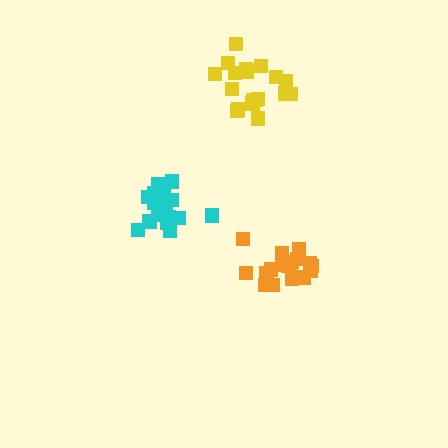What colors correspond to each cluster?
The clusters are colored: cyan, orange, yellow.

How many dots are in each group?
Group 1: 17 dots, Group 2: 18 dots, Group 3: 19 dots (54 total).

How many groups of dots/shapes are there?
There are 3 groups.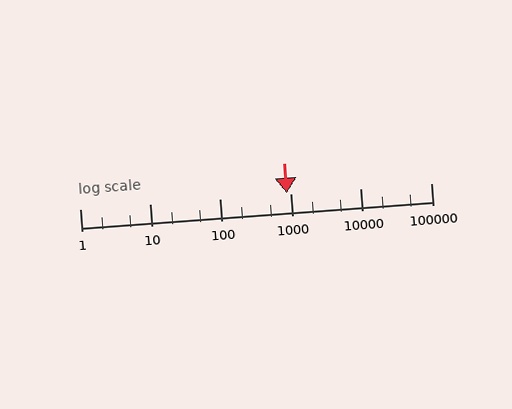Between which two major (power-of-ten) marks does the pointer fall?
The pointer is between 100 and 1000.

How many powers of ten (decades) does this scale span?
The scale spans 5 decades, from 1 to 100000.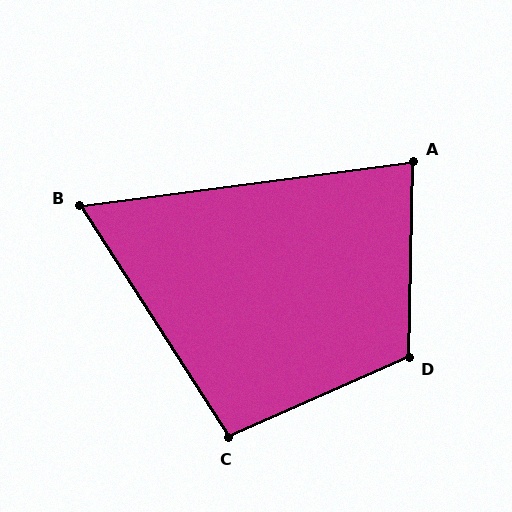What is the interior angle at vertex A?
Approximately 81 degrees (acute).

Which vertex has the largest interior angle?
D, at approximately 115 degrees.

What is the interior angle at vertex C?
Approximately 99 degrees (obtuse).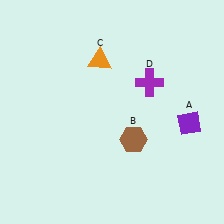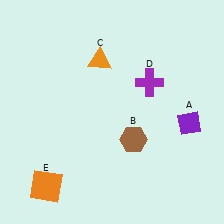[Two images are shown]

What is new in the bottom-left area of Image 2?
An orange square (E) was added in the bottom-left area of Image 2.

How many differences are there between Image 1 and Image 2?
There is 1 difference between the two images.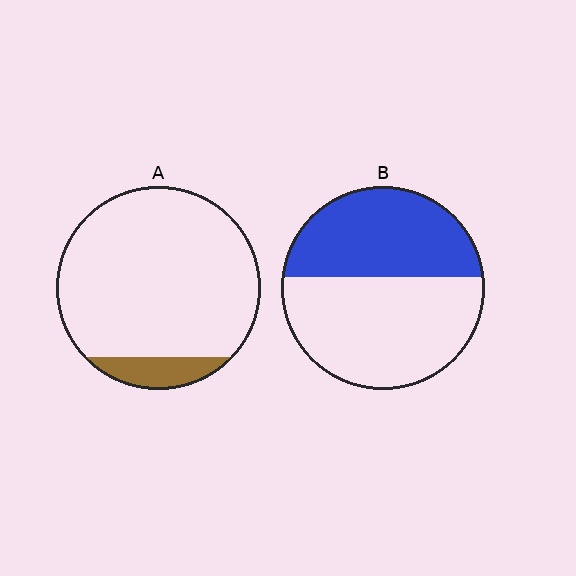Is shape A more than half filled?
No.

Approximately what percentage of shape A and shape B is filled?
A is approximately 10% and B is approximately 45%.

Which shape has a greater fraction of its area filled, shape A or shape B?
Shape B.